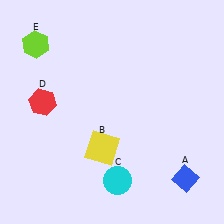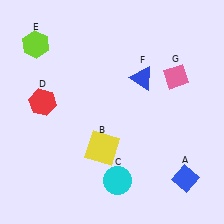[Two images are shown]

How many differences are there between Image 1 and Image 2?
There are 2 differences between the two images.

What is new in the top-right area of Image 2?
A blue triangle (F) was added in the top-right area of Image 2.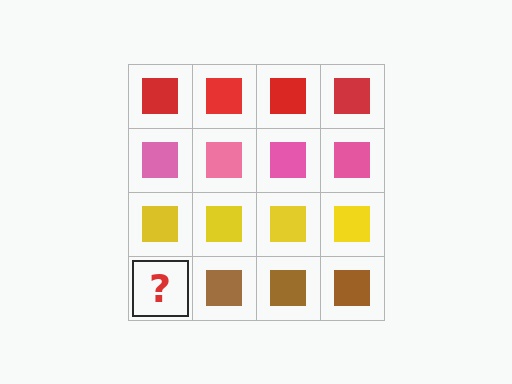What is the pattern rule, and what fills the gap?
The rule is that each row has a consistent color. The gap should be filled with a brown square.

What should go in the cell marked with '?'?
The missing cell should contain a brown square.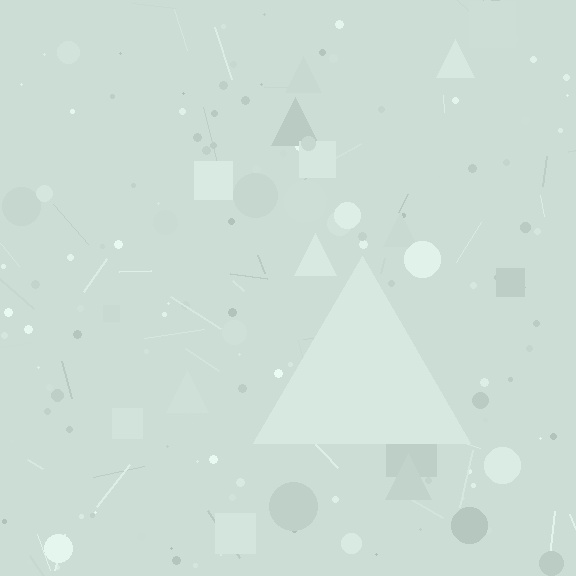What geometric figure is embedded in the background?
A triangle is embedded in the background.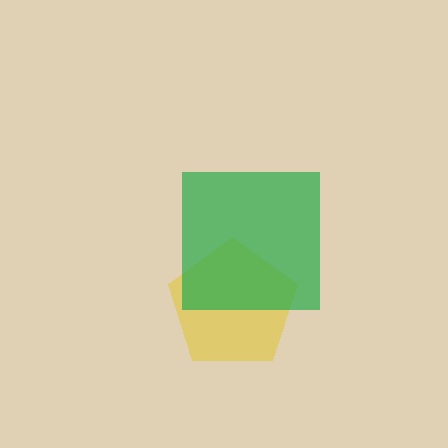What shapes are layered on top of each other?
The layered shapes are: a yellow pentagon, a green square.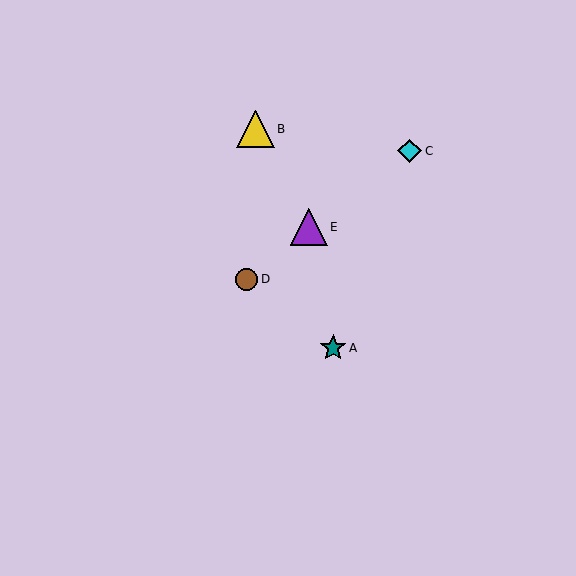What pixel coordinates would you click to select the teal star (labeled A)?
Click at (333, 348) to select the teal star A.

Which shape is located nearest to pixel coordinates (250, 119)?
The yellow triangle (labeled B) at (255, 129) is nearest to that location.